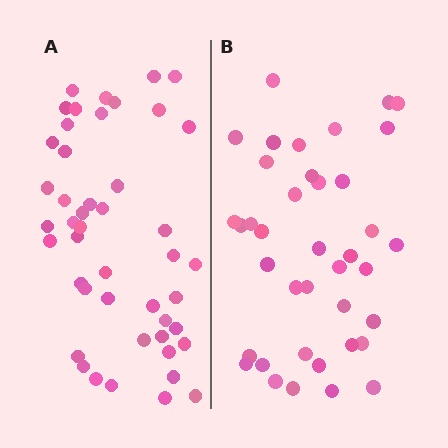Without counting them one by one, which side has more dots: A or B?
Region A (the left region) has more dots.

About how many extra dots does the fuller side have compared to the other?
Region A has roughly 8 or so more dots than region B.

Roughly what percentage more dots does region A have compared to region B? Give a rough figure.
About 20% more.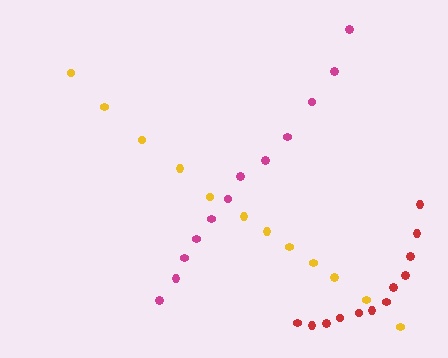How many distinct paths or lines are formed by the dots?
There are 3 distinct paths.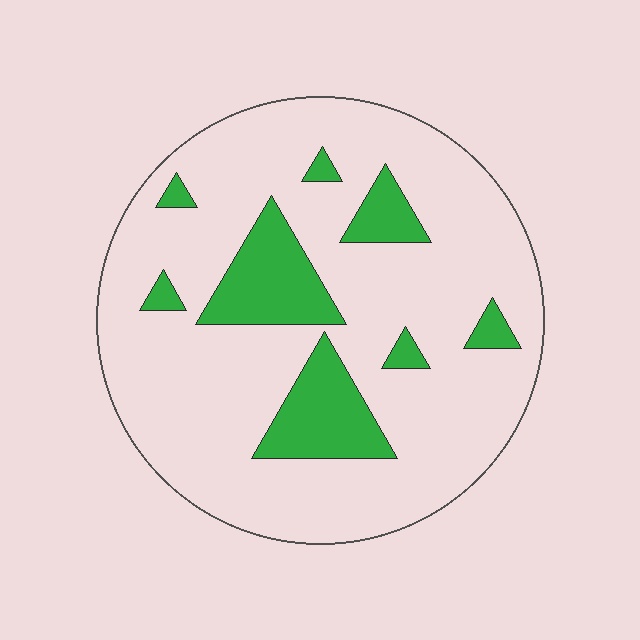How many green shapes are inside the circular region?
8.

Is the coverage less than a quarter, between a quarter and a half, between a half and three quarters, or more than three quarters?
Less than a quarter.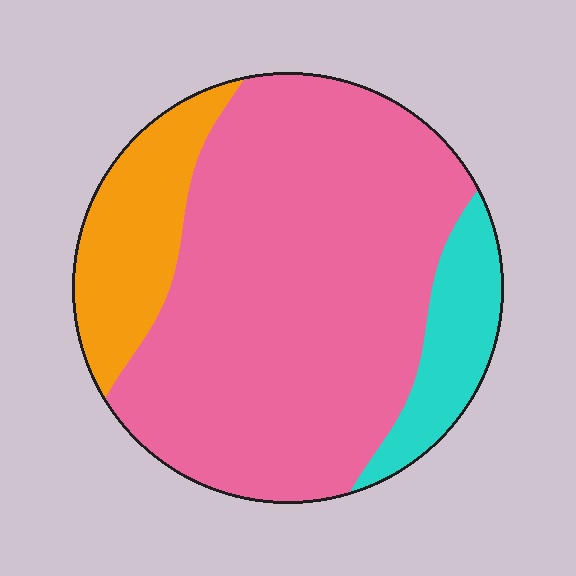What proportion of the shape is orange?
Orange covers 16% of the shape.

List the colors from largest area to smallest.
From largest to smallest: pink, orange, cyan.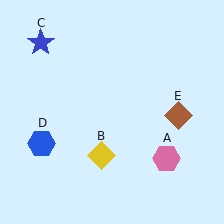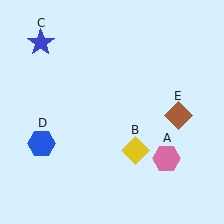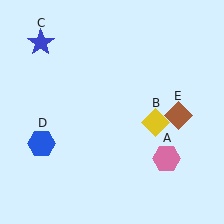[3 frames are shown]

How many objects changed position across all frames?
1 object changed position: yellow diamond (object B).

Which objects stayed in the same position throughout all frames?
Pink hexagon (object A) and blue star (object C) and blue hexagon (object D) and brown diamond (object E) remained stationary.